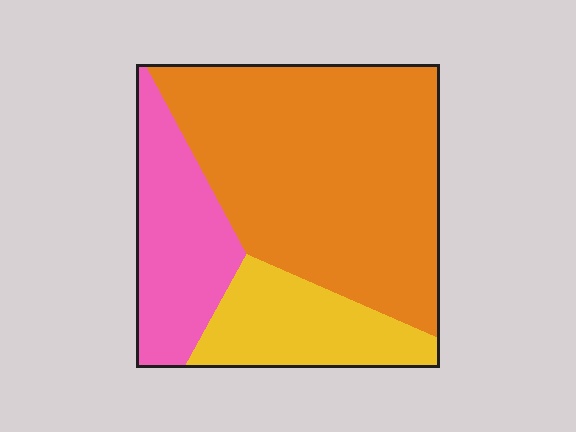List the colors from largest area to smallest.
From largest to smallest: orange, pink, yellow.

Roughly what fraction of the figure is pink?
Pink covers roughly 20% of the figure.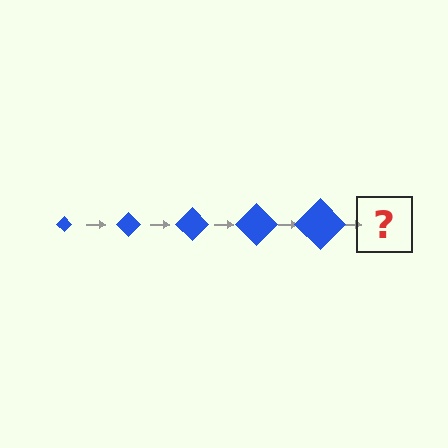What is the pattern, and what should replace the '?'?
The pattern is that the diamond gets progressively larger each step. The '?' should be a blue diamond, larger than the previous one.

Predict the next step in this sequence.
The next step is a blue diamond, larger than the previous one.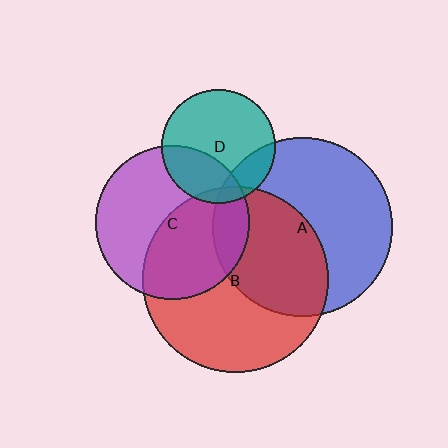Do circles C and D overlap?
Yes.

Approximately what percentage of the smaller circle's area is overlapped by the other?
Approximately 30%.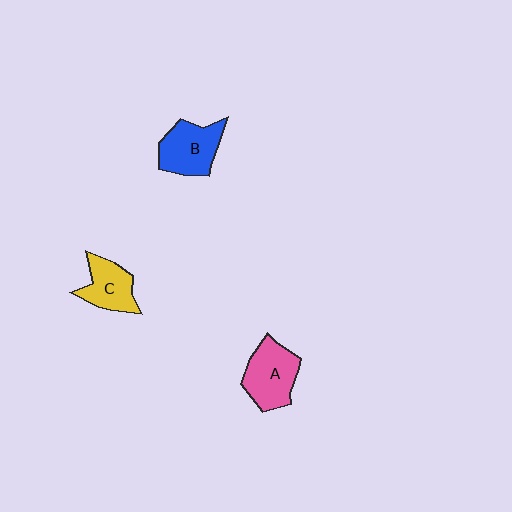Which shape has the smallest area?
Shape C (yellow).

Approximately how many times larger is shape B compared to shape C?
Approximately 1.2 times.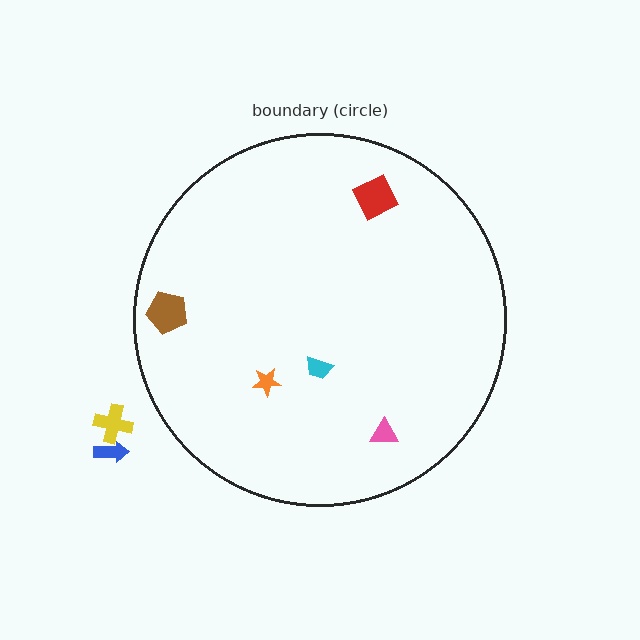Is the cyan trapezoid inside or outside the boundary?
Inside.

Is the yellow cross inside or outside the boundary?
Outside.